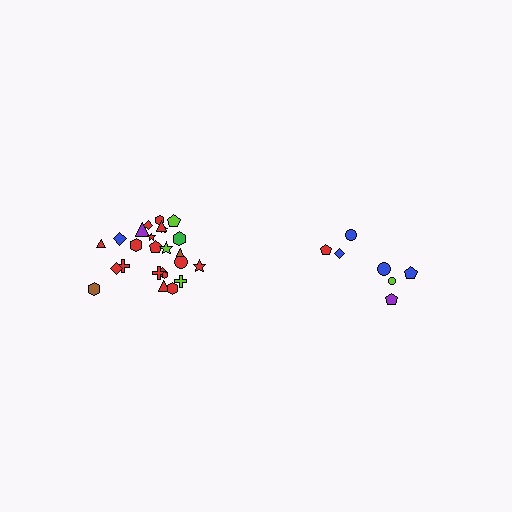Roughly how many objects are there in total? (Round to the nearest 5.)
Roughly 30 objects in total.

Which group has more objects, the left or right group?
The left group.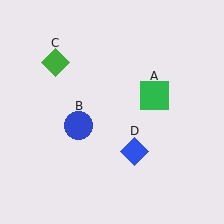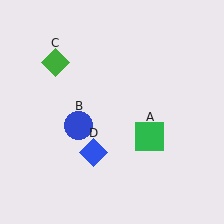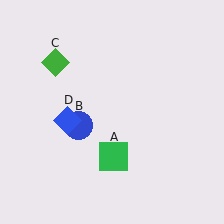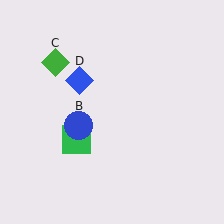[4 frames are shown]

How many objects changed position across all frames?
2 objects changed position: green square (object A), blue diamond (object D).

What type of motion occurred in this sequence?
The green square (object A), blue diamond (object D) rotated clockwise around the center of the scene.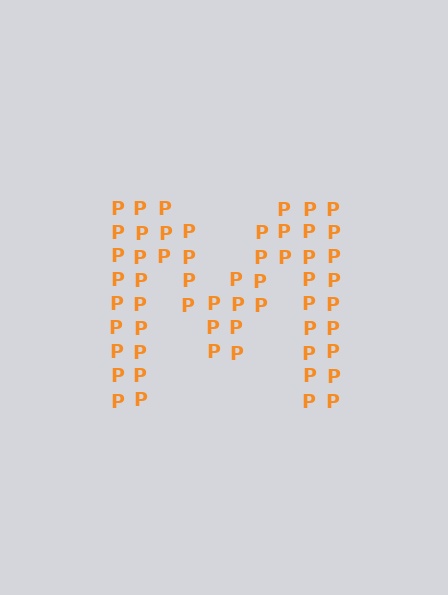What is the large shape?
The large shape is the letter M.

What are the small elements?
The small elements are letter P's.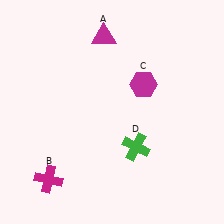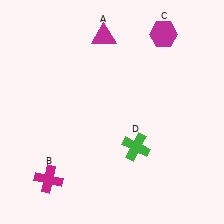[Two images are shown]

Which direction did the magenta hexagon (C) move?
The magenta hexagon (C) moved up.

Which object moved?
The magenta hexagon (C) moved up.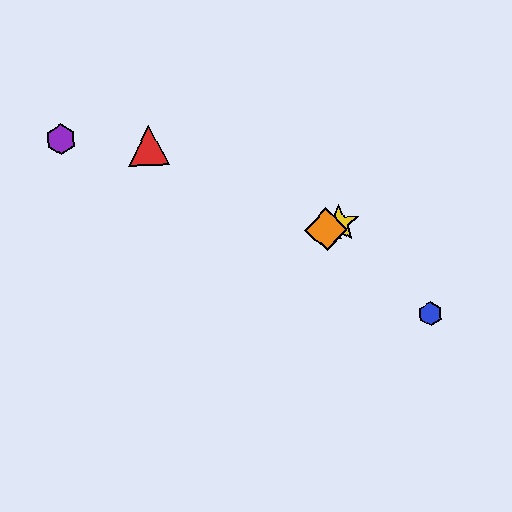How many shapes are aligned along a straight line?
3 shapes (the green triangle, the yellow star, the orange diamond) are aligned along a straight line.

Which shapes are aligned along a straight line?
The green triangle, the yellow star, the orange diamond are aligned along a straight line.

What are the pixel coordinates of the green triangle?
The green triangle is at (331, 227).